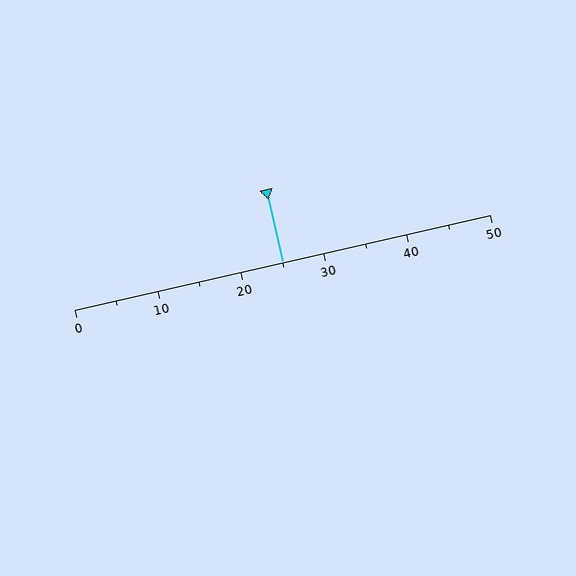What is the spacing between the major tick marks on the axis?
The major ticks are spaced 10 apart.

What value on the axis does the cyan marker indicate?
The marker indicates approximately 25.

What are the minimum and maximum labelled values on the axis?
The axis runs from 0 to 50.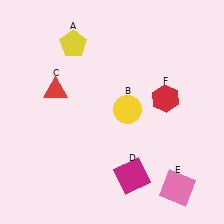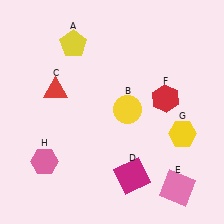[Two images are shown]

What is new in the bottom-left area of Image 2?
A pink hexagon (H) was added in the bottom-left area of Image 2.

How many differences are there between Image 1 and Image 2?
There are 2 differences between the two images.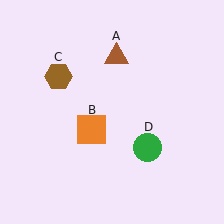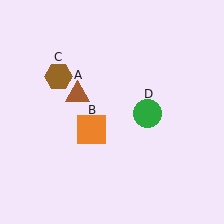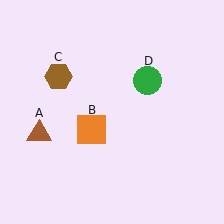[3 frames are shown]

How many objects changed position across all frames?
2 objects changed position: brown triangle (object A), green circle (object D).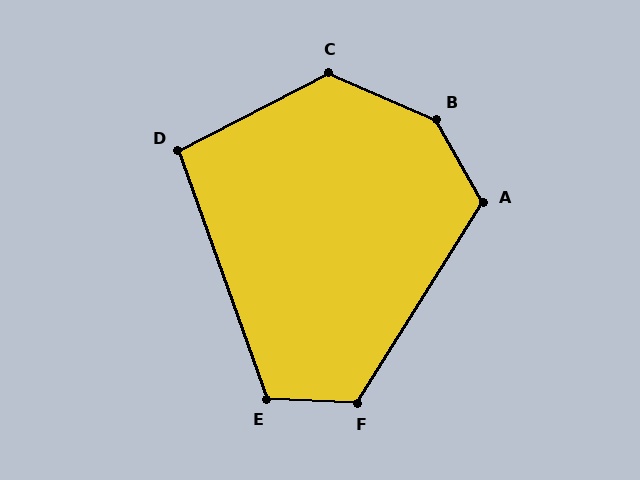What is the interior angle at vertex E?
Approximately 112 degrees (obtuse).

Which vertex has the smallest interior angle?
D, at approximately 98 degrees.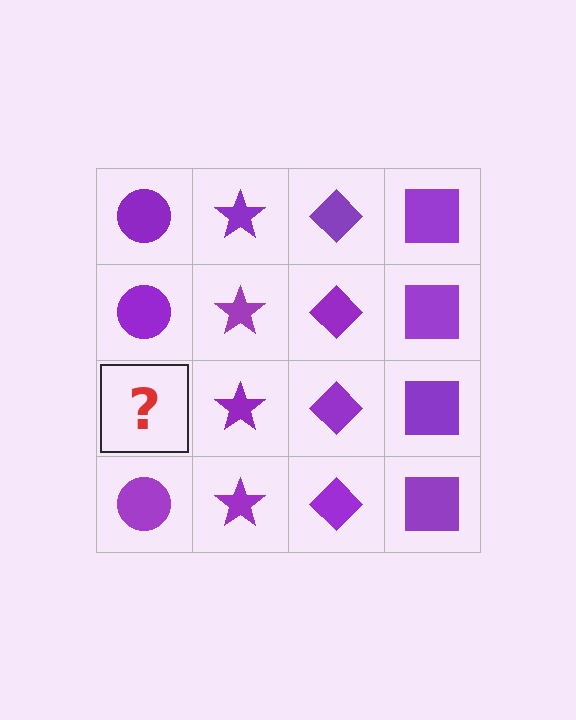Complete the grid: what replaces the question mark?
The question mark should be replaced with a purple circle.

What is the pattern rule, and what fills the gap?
The rule is that each column has a consistent shape. The gap should be filled with a purple circle.